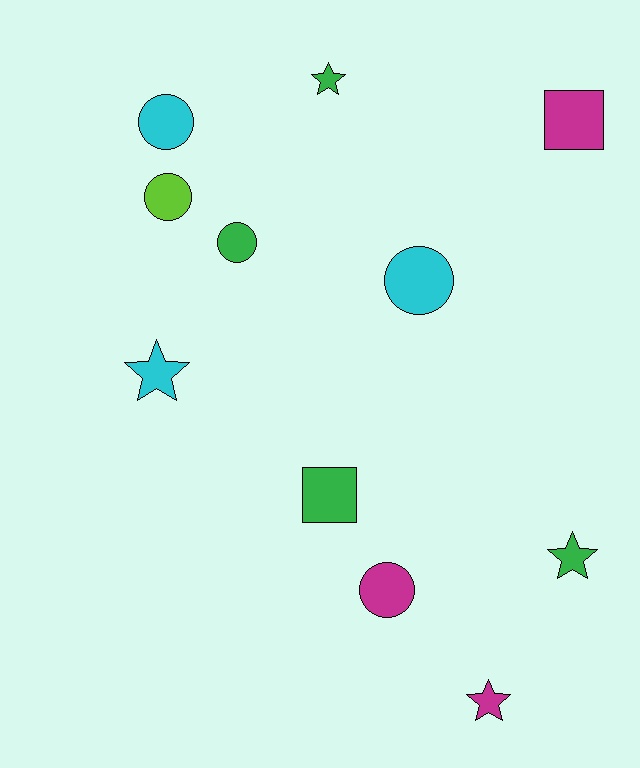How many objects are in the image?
There are 11 objects.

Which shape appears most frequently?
Circle, with 5 objects.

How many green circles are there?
There is 1 green circle.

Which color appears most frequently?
Green, with 4 objects.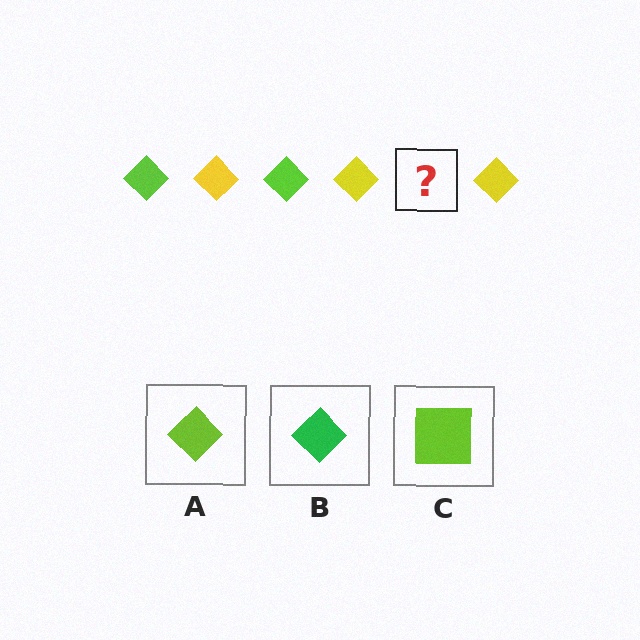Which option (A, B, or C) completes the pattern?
A.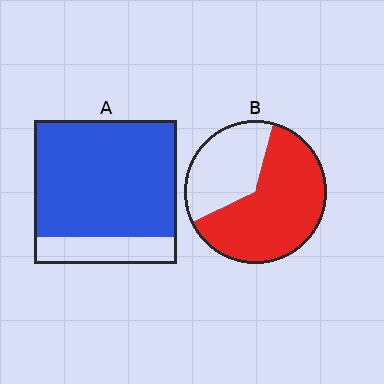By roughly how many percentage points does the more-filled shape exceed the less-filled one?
By roughly 15 percentage points (A over B).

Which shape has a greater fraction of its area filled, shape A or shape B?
Shape A.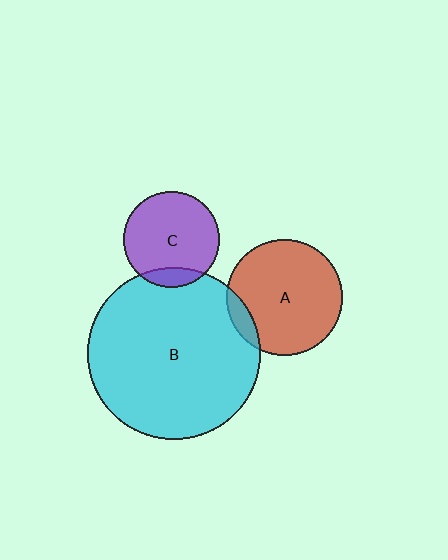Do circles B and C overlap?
Yes.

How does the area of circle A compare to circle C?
Approximately 1.5 times.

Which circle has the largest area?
Circle B (cyan).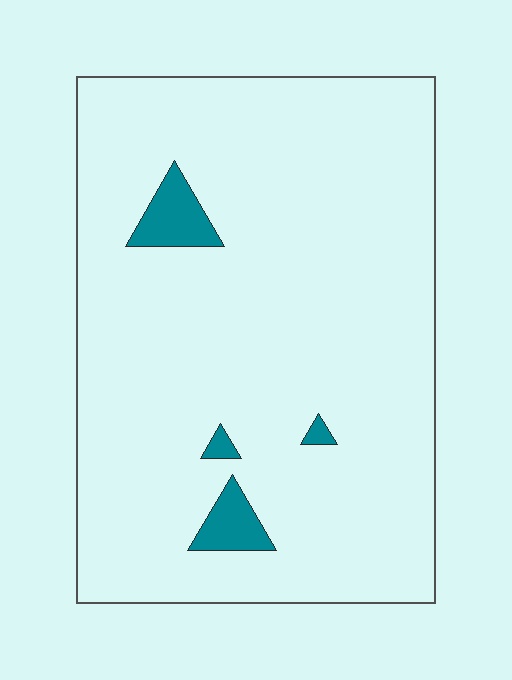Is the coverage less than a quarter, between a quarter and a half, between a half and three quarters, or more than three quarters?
Less than a quarter.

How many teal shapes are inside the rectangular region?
4.